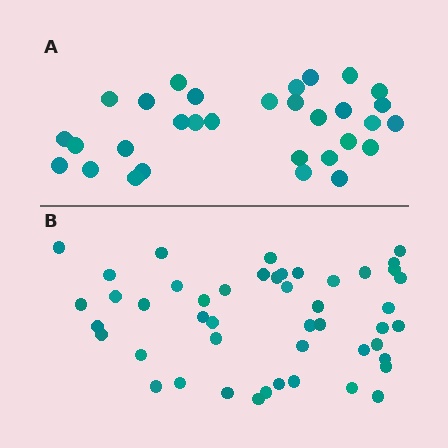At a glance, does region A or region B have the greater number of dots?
Region B (the bottom region) has more dots.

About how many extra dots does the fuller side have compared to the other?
Region B has approximately 15 more dots than region A.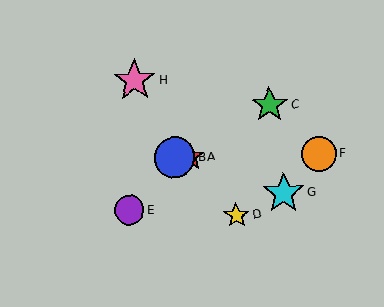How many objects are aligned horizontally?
3 objects (A, B, F) are aligned horizontally.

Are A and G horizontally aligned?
No, A is at y≈157 and G is at y≈193.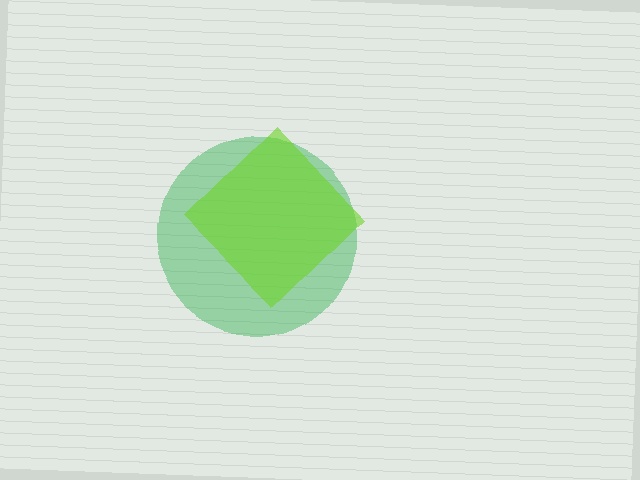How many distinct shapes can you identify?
There are 2 distinct shapes: a green circle, a lime diamond.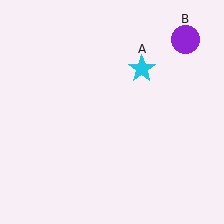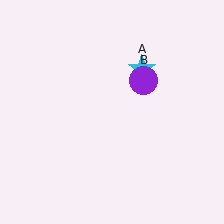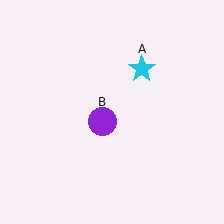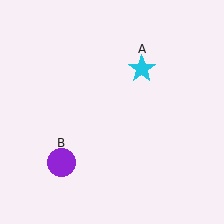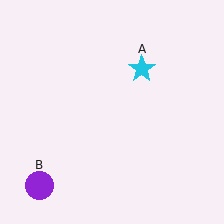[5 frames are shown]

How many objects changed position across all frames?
1 object changed position: purple circle (object B).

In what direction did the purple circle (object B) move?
The purple circle (object B) moved down and to the left.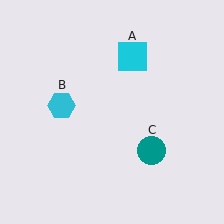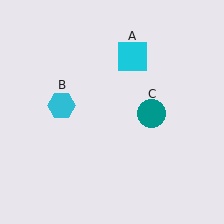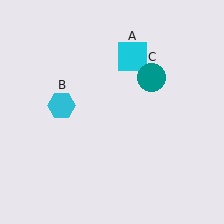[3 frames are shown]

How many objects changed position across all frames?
1 object changed position: teal circle (object C).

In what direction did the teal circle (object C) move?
The teal circle (object C) moved up.